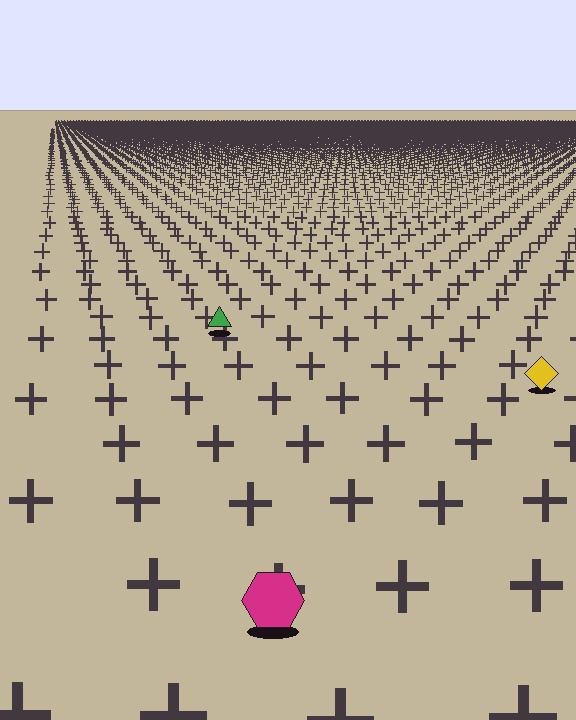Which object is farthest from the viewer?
The green triangle is farthest from the viewer. It appears smaller and the ground texture around it is denser.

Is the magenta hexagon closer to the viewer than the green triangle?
Yes. The magenta hexagon is closer — you can tell from the texture gradient: the ground texture is coarser near it.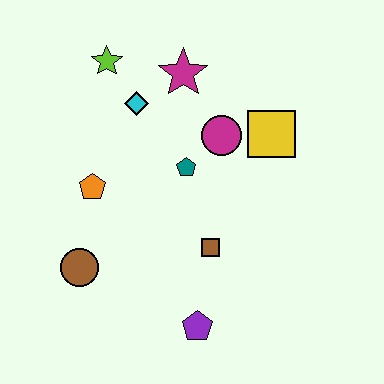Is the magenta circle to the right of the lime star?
Yes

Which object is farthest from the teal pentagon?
The purple pentagon is farthest from the teal pentagon.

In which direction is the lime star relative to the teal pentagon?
The lime star is above the teal pentagon.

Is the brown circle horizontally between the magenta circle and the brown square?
No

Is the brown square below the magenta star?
Yes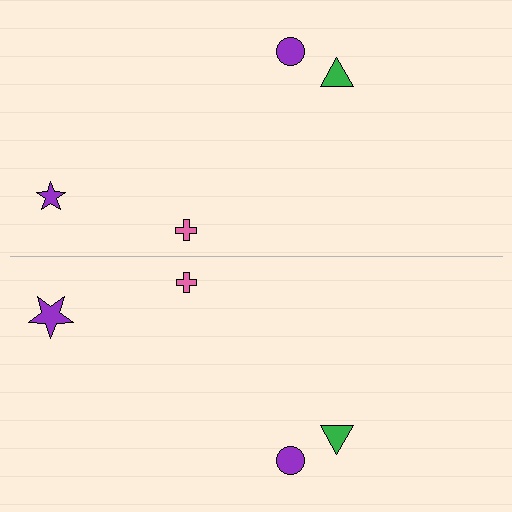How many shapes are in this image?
There are 8 shapes in this image.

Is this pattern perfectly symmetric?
No, the pattern is not perfectly symmetric. The purple star on the bottom side has a different size than its mirror counterpart.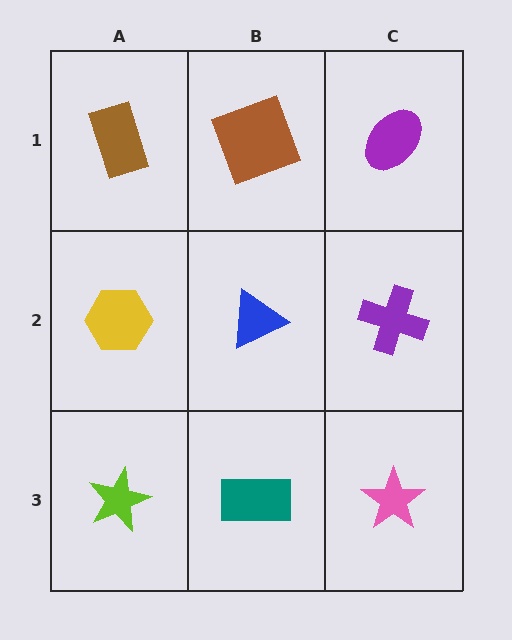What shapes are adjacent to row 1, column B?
A blue triangle (row 2, column B), a brown rectangle (row 1, column A), a purple ellipse (row 1, column C).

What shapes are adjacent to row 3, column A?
A yellow hexagon (row 2, column A), a teal rectangle (row 3, column B).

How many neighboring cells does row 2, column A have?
3.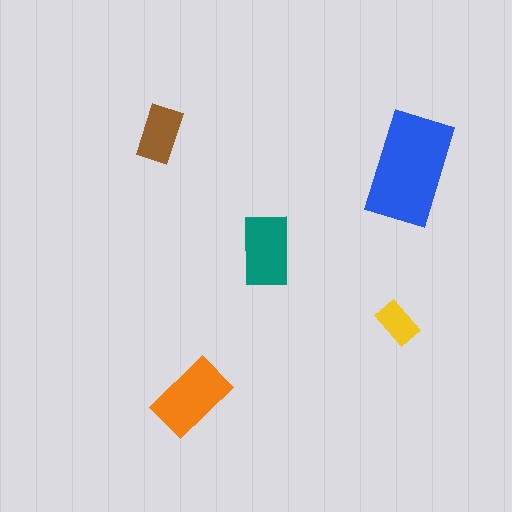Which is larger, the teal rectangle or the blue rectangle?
The blue one.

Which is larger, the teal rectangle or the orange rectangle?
The orange one.